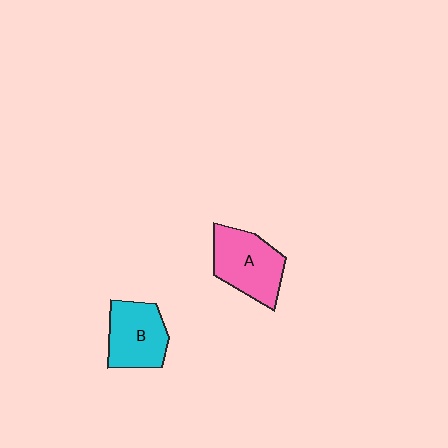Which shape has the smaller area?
Shape B (cyan).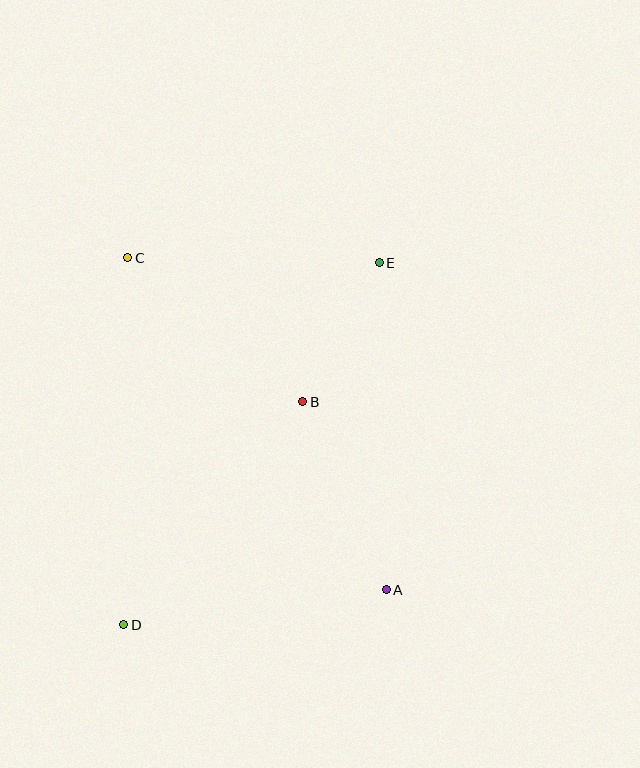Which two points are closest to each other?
Points B and E are closest to each other.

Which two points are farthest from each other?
Points D and E are farthest from each other.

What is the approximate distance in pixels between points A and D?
The distance between A and D is approximately 265 pixels.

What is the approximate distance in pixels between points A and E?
The distance between A and E is approximately 328 pixels.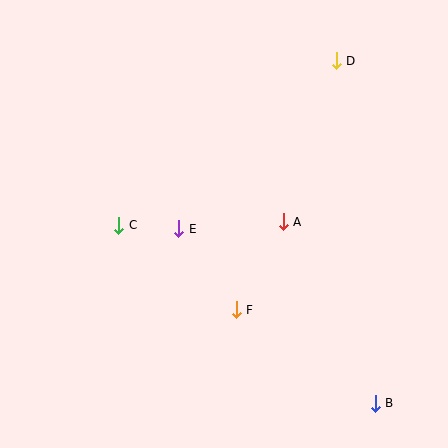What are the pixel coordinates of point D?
Point D is at (336, 61).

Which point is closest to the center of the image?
Point E at (179, 229) is closest to the center.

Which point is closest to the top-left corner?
Point C is closest to the top-left corner.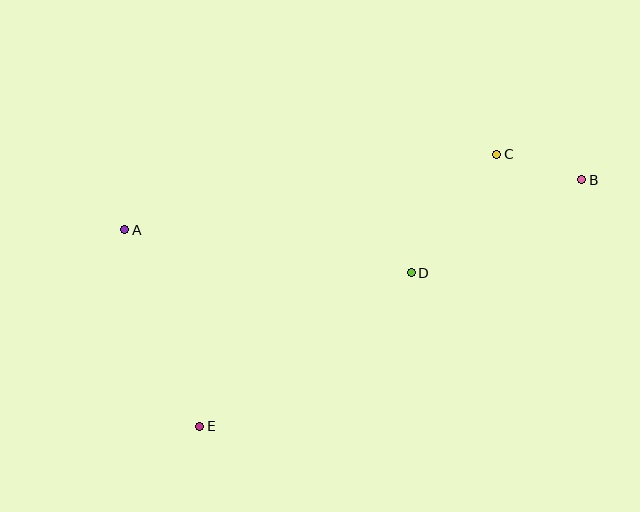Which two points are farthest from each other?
Points A and B are farthest from each other.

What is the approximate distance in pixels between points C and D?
The distance between C and D is approximately 146 pixels.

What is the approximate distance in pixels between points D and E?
The distance between D and E is approximately 262 pixels.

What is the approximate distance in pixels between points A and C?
The distance between A and C is approximately 379 pixels.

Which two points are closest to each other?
Points B and C are closest to each other.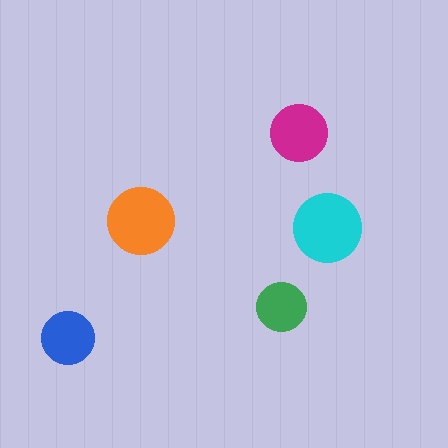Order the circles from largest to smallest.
the cyan one, the orange one, the magenta one, the blue one, the green one.